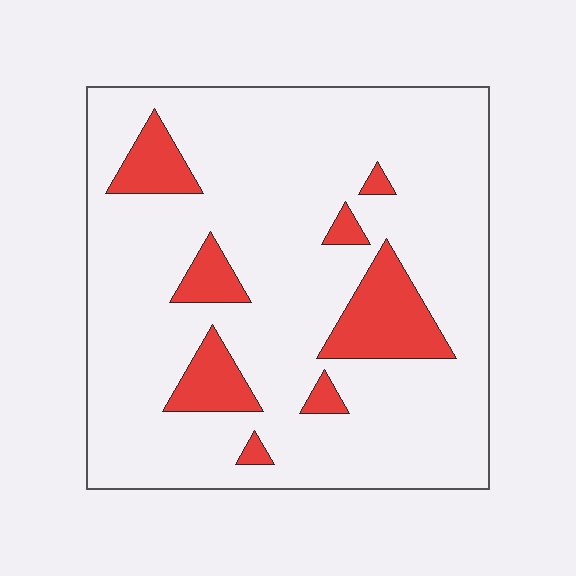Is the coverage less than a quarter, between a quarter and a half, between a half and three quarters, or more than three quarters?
Less than a quarter.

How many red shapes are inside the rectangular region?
8.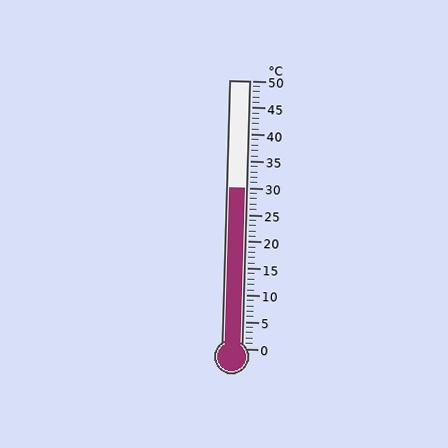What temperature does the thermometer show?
The thermometer shows approximately 30°C.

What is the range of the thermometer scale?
The thermometer scale ranges from 0°C to 50°C.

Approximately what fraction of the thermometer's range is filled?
The thermometer is filled to approximately 60% of its range.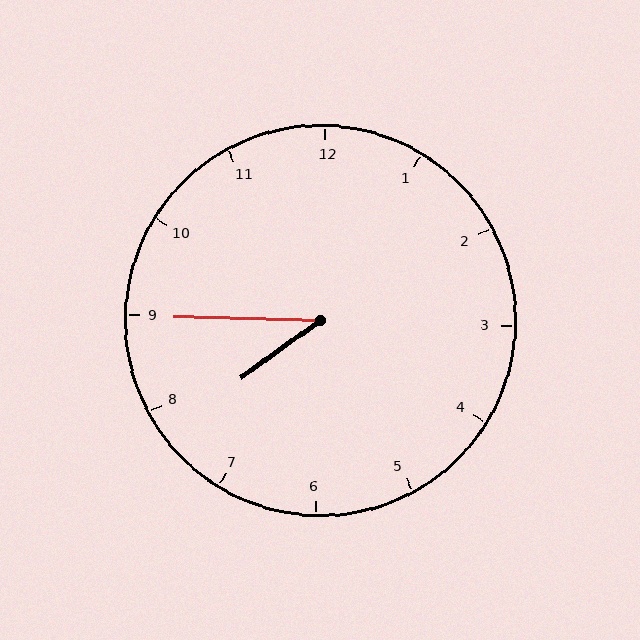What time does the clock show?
7:45.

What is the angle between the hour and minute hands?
Approximately 38 degrees.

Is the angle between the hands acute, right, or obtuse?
It is acute.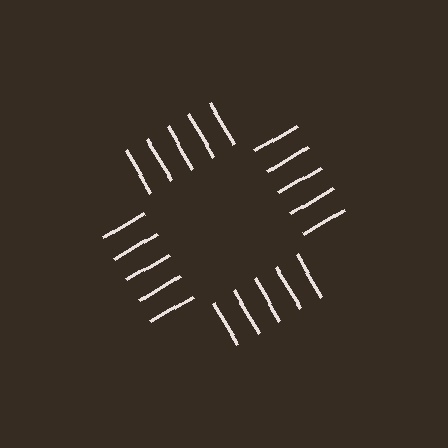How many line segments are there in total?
20 — 5 along each of the 4 edges.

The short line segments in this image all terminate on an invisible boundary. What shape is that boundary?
An illusory square — the line segments terminate on its edges but no continuous stroke is drawn.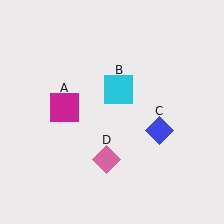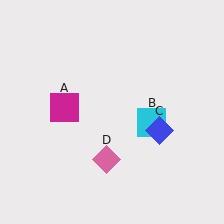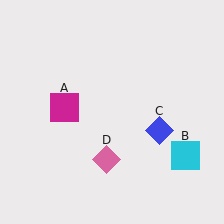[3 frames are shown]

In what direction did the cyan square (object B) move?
The cyan square (object B) moved down and to the right.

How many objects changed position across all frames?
1 object changed position: cyan square (object B).